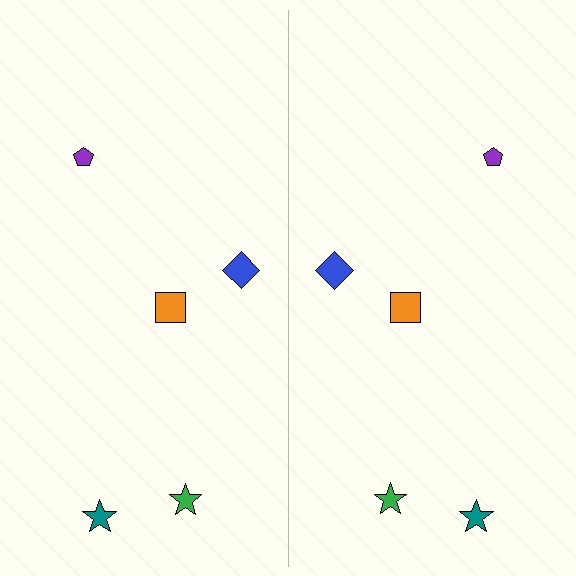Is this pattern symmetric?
Yes, this pattern has bilateral (reflection) symmetry.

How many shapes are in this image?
There are 10 shapes in this image.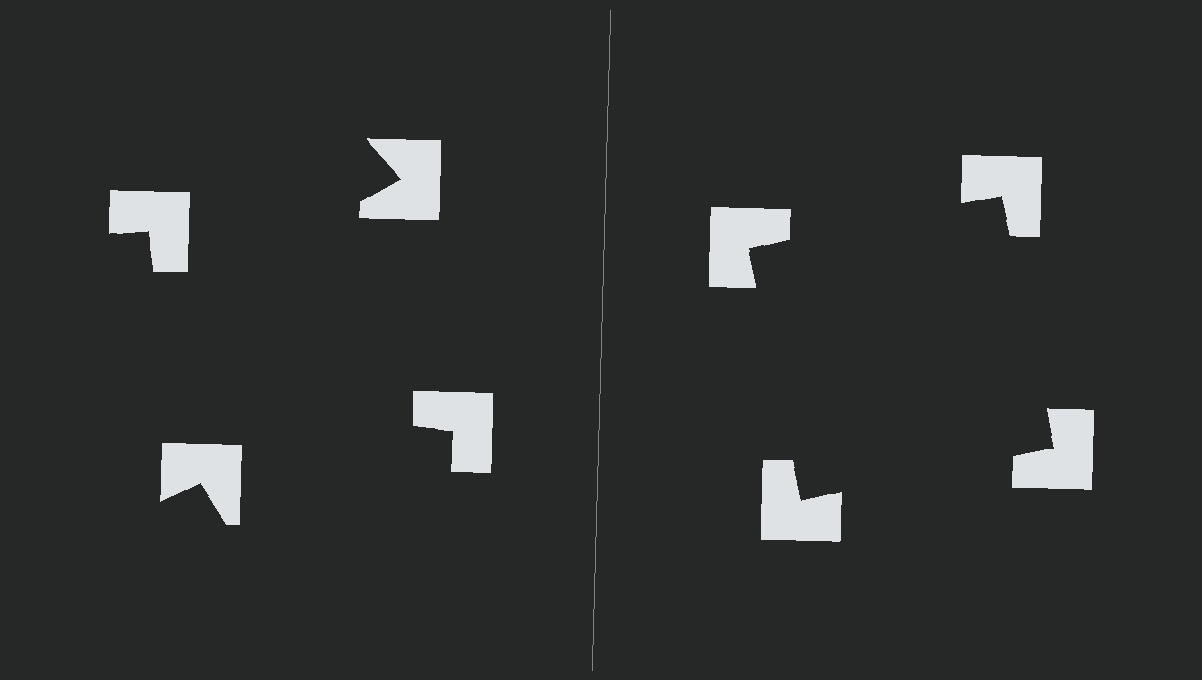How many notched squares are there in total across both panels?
8 — 4 on each side.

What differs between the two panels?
The notched squares are positioned identically on both sides; only the wedge orientations differ. On the right they align to a square; on the left they are misaligned.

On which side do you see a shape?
An illusory square appears on the right side. On the left side the wedge cuts are rotated, so no coherent shape forms.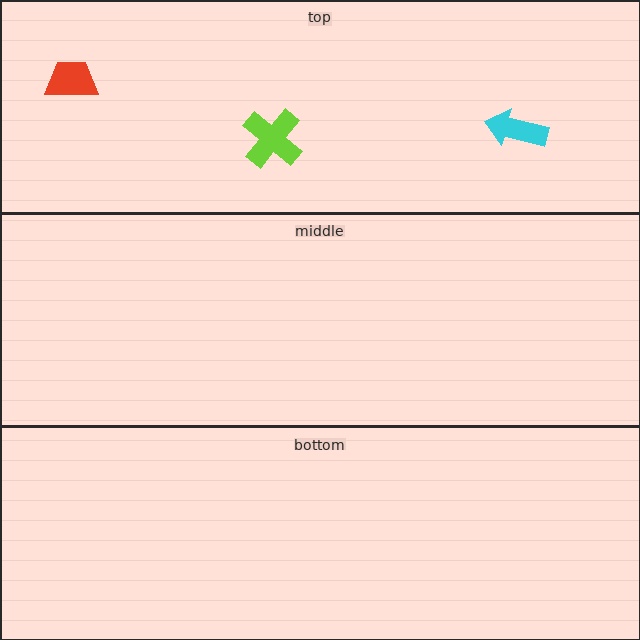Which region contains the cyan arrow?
The top region.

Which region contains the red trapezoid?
The top region.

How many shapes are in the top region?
3.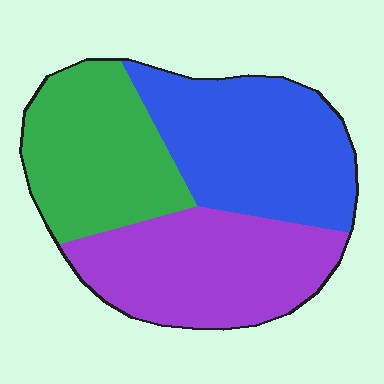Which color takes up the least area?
Green, at roughly 30%.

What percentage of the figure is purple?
Purple takes up about one third (1/3) of the figure.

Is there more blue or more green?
Blue.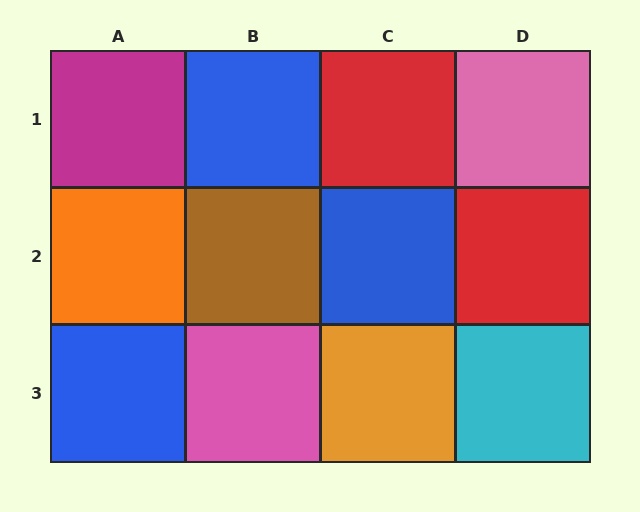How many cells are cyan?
1 cell is cyan.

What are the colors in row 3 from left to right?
Blue, pink, orange, cyan.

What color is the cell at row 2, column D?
Red.